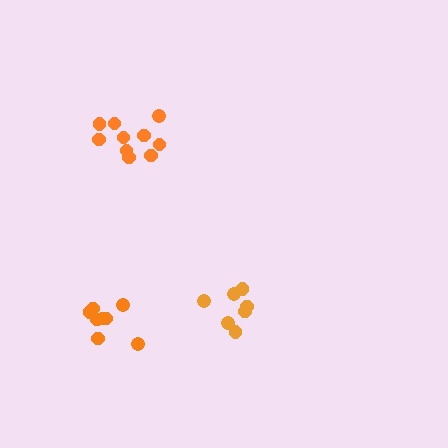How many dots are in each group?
Group 1: 10 dots, Group 2: 8 dots, Group 3: 7 dots (25 total).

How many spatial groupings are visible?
There are 3 spatial groupings.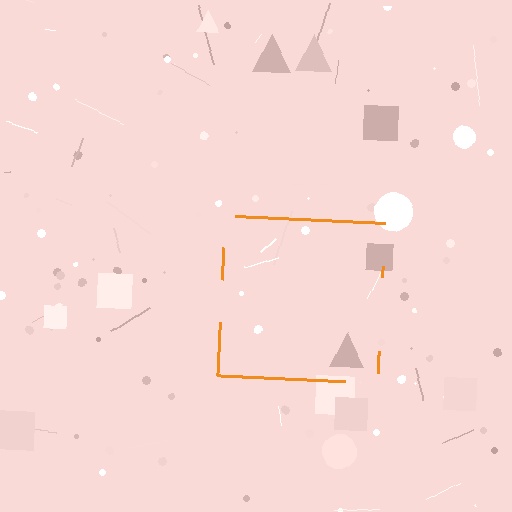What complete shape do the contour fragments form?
The contour fragments form a square.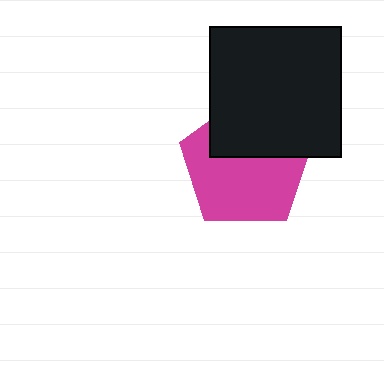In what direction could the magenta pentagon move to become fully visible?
The magenta pentagon could move down. That would shift it out from behind the black square entirely.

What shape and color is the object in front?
The object in front is a black square.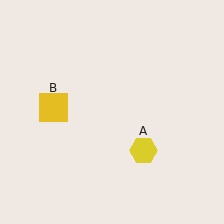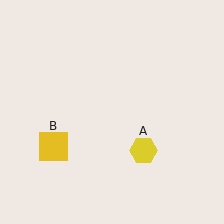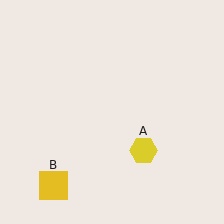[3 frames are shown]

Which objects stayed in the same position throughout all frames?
Yellow hexagon (object A) remained stationary.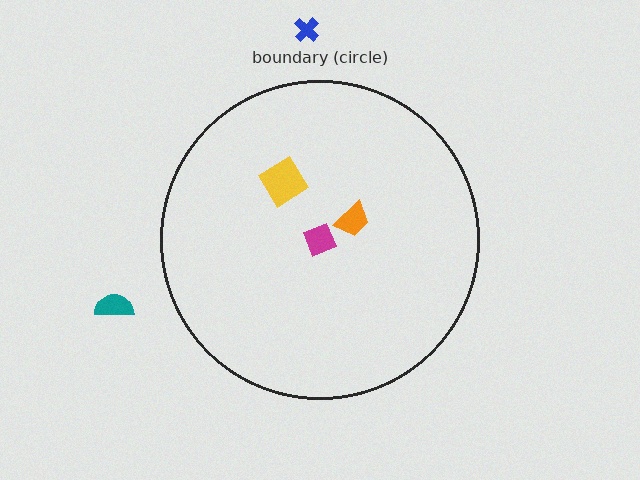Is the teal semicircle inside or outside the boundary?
Outside.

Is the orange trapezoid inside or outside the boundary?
Inside.